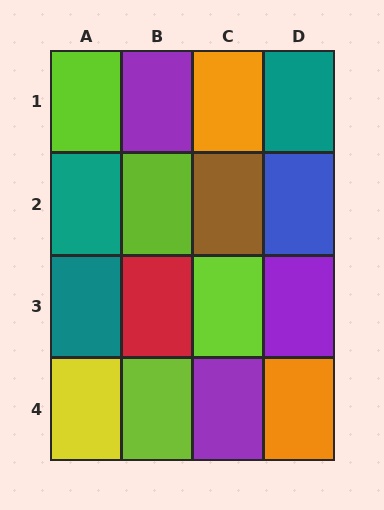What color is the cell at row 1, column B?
Purple.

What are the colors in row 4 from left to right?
Yellow, lime, purple, orange.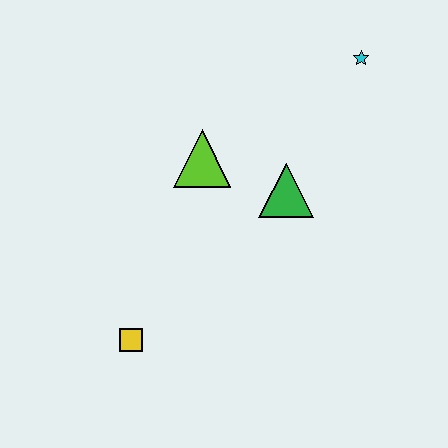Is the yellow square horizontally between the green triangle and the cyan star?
No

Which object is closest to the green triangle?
The lime triangle is closest to the green triangle.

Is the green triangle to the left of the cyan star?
Yes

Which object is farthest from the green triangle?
The yellow square is farthest from the green triangle.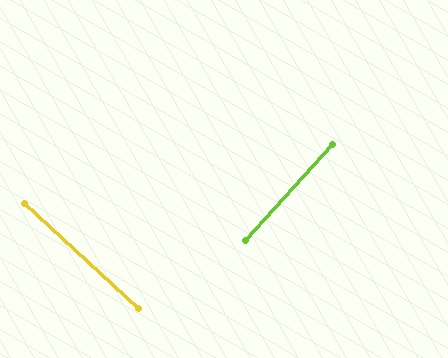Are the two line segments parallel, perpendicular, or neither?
Perpendicular — they meet at approximately 90°.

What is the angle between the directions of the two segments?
Approximately 90 degrees.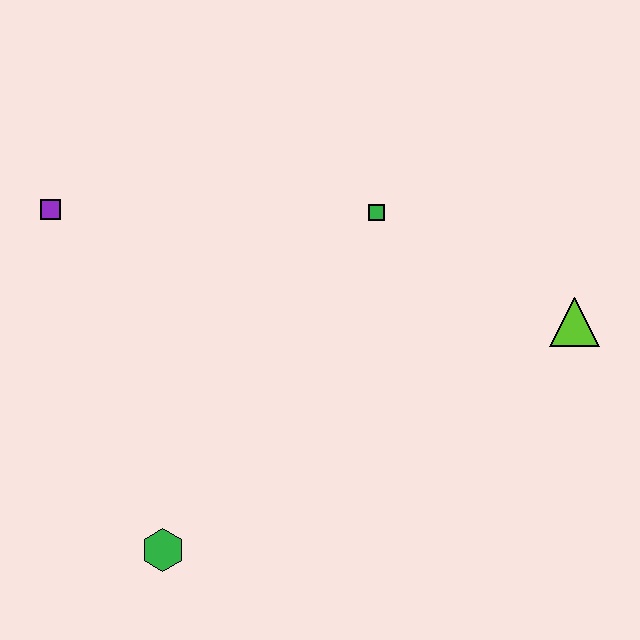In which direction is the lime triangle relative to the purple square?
The lime triangle is to the right of the purple square.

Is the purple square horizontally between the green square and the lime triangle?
No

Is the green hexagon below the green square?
Yes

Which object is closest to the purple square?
The green square is closest to the purple square.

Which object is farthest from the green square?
The green hexagon is farthest from the green square.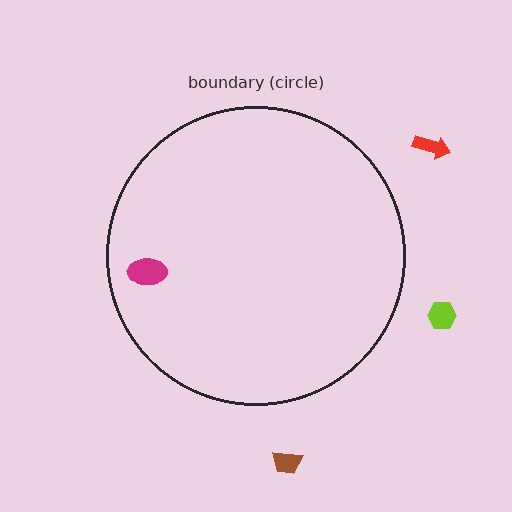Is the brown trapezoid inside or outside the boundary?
Outside.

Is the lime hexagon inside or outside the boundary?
Outside.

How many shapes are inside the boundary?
1 inside, 3 outside.